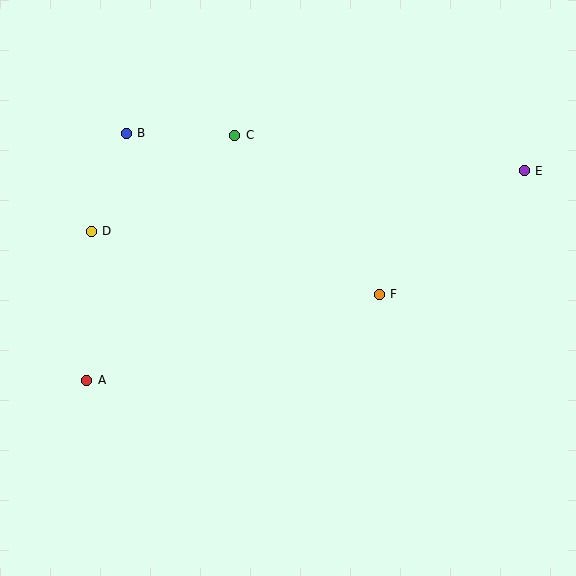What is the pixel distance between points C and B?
The distance between C and B is 108 pixels.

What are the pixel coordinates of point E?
Point E is at (524, 171).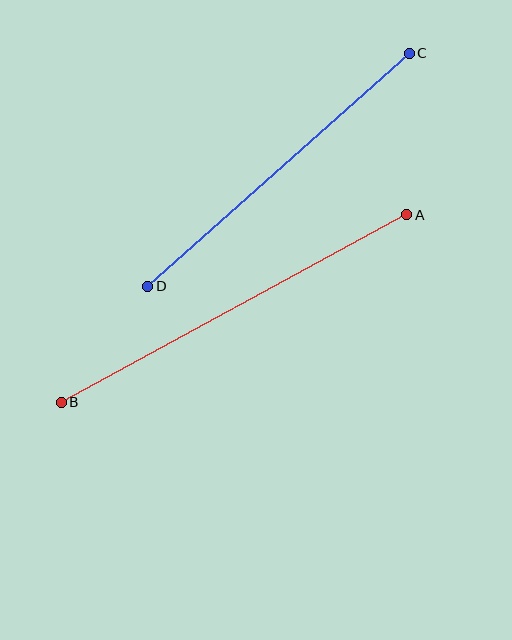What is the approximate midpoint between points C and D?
The midpoint is at approximately (278, 170) pixels.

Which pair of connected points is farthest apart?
Points A and B are farthest apart.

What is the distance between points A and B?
The distance is approximately 393 pixels.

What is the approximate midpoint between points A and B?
The midpoint is at approximately (234, 309) pixels.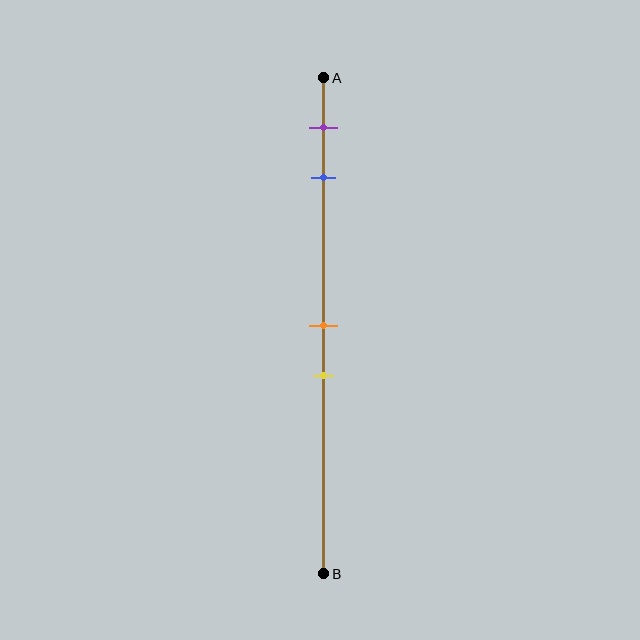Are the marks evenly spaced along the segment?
No, the marks are not evenly spaced.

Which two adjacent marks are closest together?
The orange and yellow marks are the closest adjacent pair.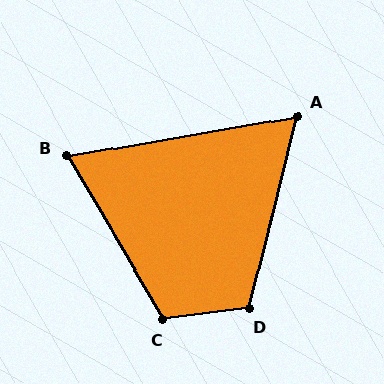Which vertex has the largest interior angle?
C, at approximately 114 degrees.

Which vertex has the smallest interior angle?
A, at approximately 66 degrees.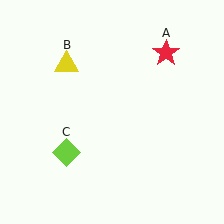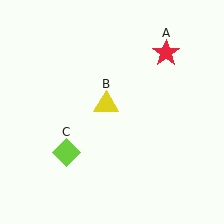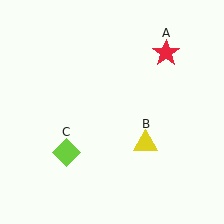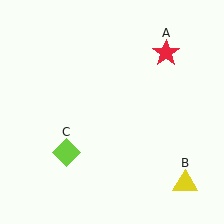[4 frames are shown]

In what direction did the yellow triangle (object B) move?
The yellow triangle (object B) moved down and to the right.